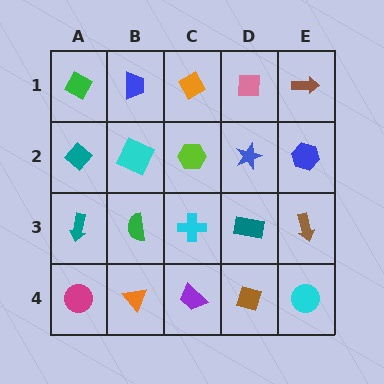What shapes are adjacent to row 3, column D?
A blue star (row 2, column D), a brown diamond (row 4, column D), a cyan cross (row 3, column C), a brown arrow (row 3, column E).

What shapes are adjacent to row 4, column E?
A brown arrow (row 3, column E), a brown diamond (row 4, column D).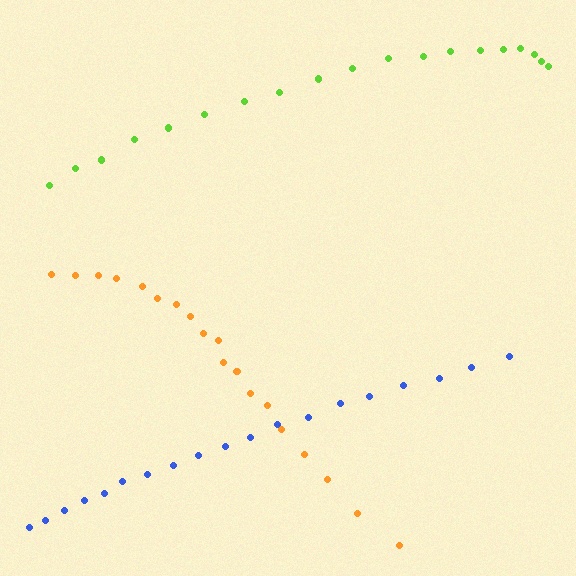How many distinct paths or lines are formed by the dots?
There are 3 distinct paths.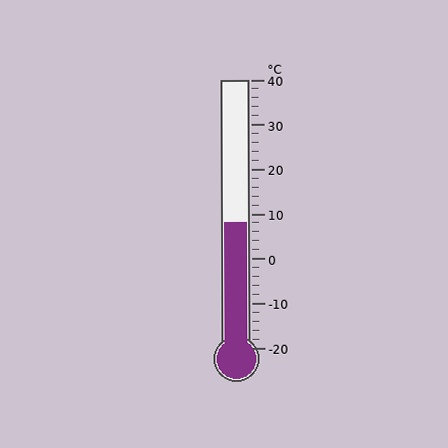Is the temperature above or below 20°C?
The temperature is below 20°C.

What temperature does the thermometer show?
The thermometer shows approximately 8°C.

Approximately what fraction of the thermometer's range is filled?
The thermometer is filled to approximately 45% of its range.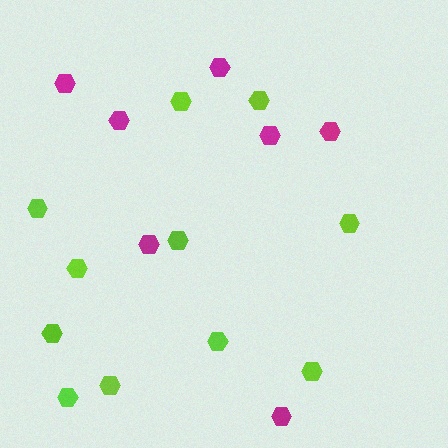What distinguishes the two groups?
There are 2 groups: one group of lime hexagons (11) and one group of magenta hexagons (7).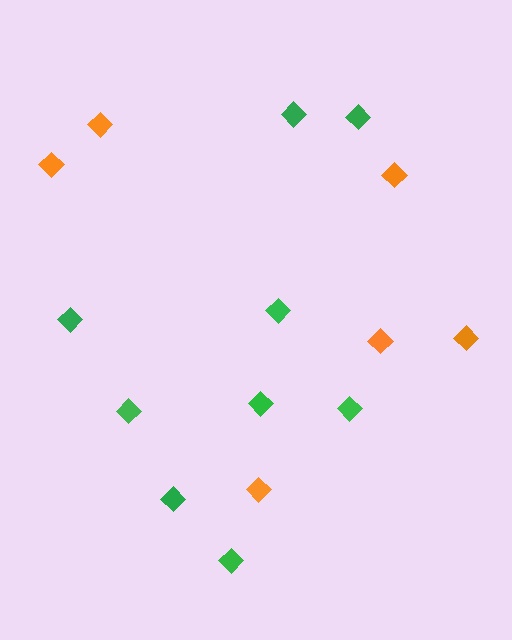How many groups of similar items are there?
There are 2 groups: one group of orange diamonds (6) and one group of green diamonds (9).